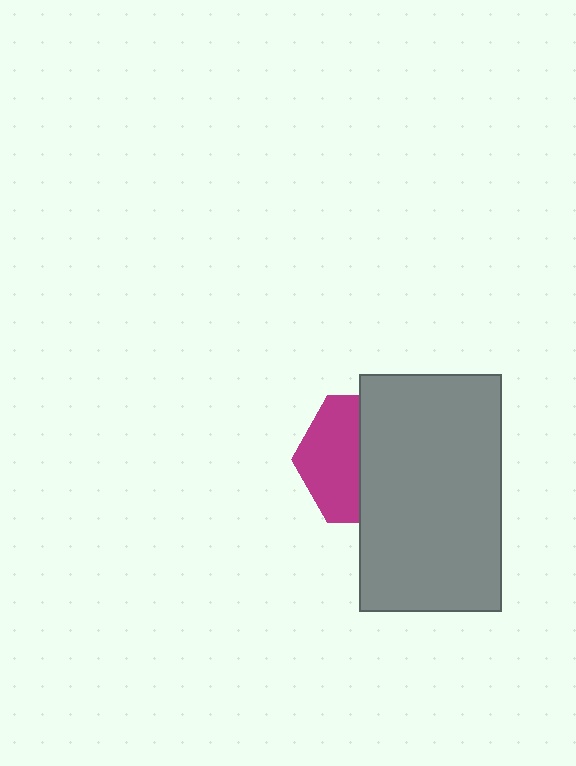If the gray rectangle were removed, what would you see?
You would see the complete magenta hexagon.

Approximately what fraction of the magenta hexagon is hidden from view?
Roughly 54% of the magenta hexagon is hidden behind the gray rectangle.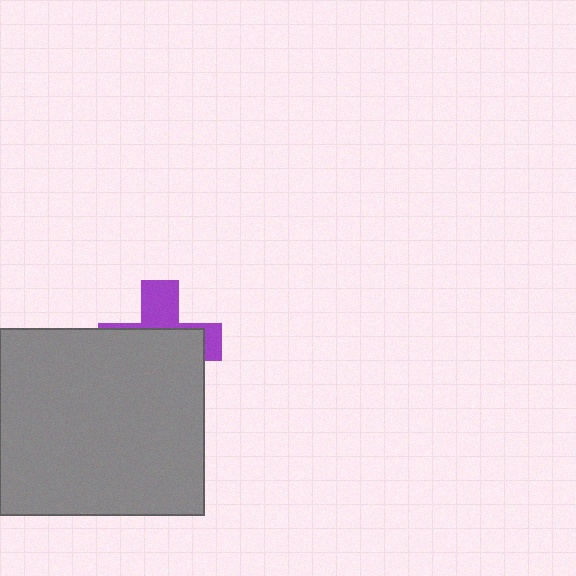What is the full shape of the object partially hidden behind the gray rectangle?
The partially hidden object is a purple cross.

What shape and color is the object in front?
The object in front is a gray rectangle.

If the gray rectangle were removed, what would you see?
You would see the complete purple cross.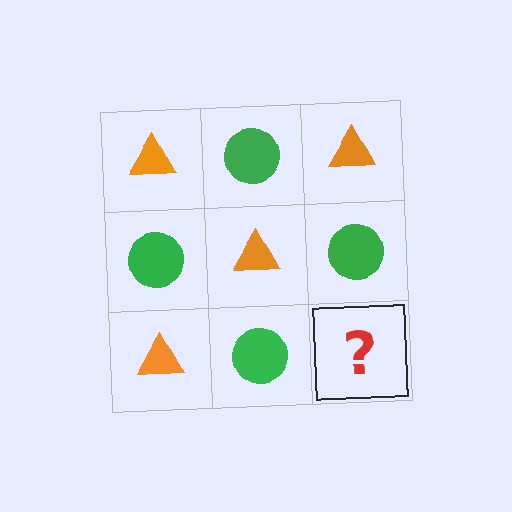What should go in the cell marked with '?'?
The missing cell should contain an orange triangle.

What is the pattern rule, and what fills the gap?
The rule is that it alternates orange triangle and green circle in a checkerboard pattern. The gap should be filled with an orange triangle.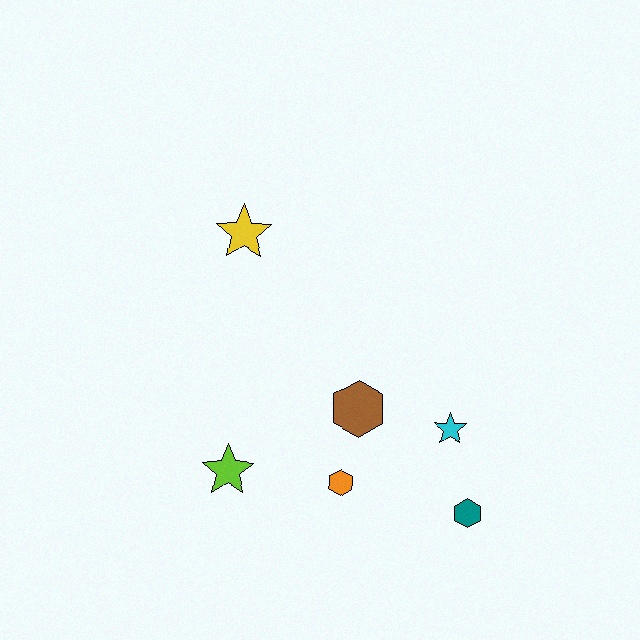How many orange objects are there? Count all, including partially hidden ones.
There is 1 orange object.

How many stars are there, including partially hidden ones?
There are 3 stars.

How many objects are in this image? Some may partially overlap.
There are 6 objects.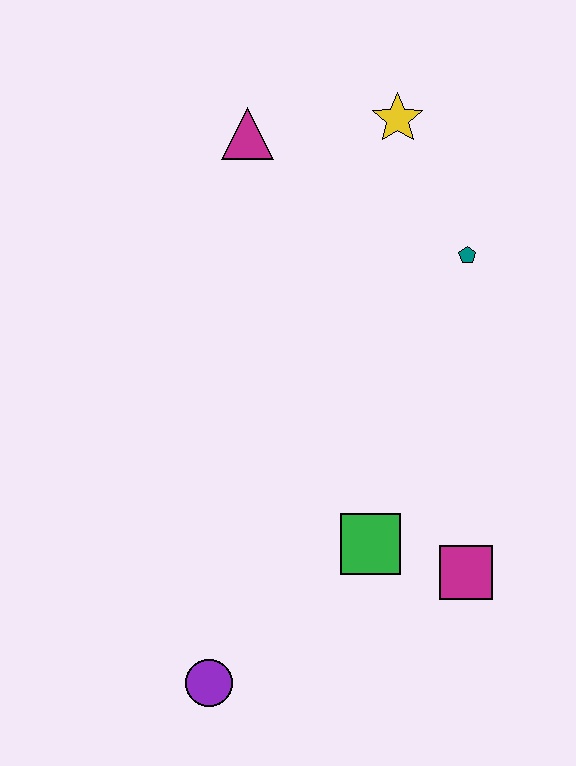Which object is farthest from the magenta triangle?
The purple circle is farthest from the magenta triangle.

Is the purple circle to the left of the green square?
Yes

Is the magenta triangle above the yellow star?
No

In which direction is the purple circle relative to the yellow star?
The purple circle is below the yellow star.